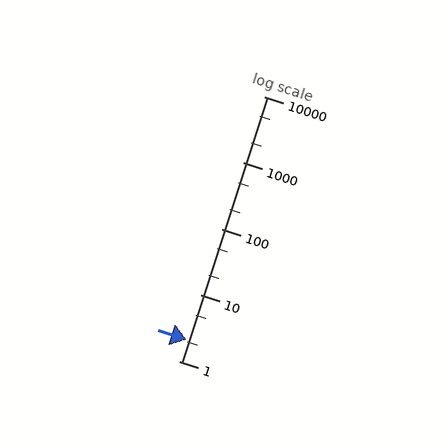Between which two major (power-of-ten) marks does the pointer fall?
The pointer is between 1 and 10.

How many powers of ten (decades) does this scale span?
The scale spans 4 decades, from 1 to 10000.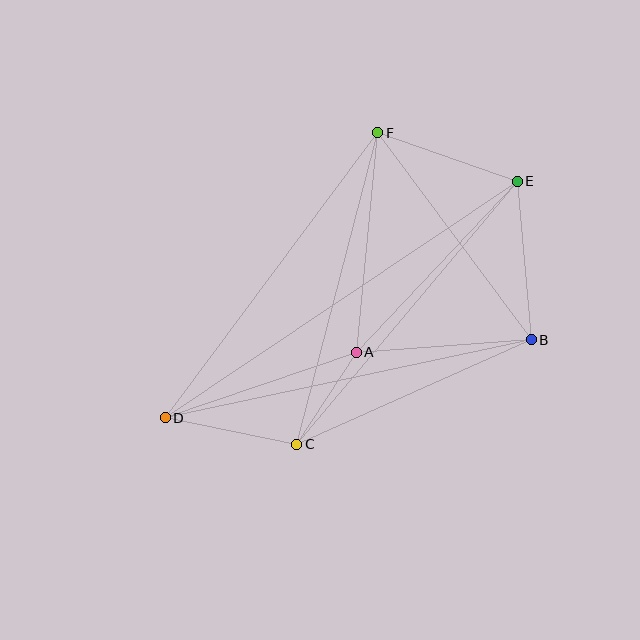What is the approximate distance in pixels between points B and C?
The distance between B and C is approximately 256 pixels.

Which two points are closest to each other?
Points A and C are closest to each other.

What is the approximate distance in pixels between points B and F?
The distance between B and F is approximately 258 pixels.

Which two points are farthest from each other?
Points D and E are farthest from each other.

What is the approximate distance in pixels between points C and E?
The distance between C and E is approximately 343 pixels.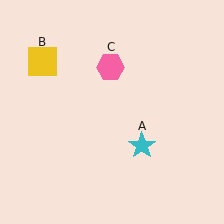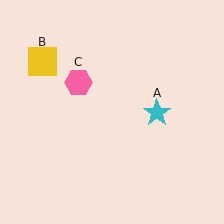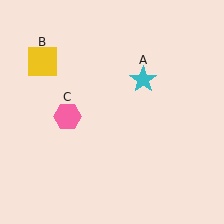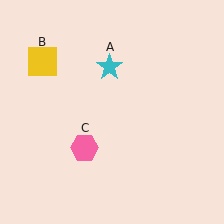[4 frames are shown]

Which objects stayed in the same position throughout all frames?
Yellow square (object B) remained stationary.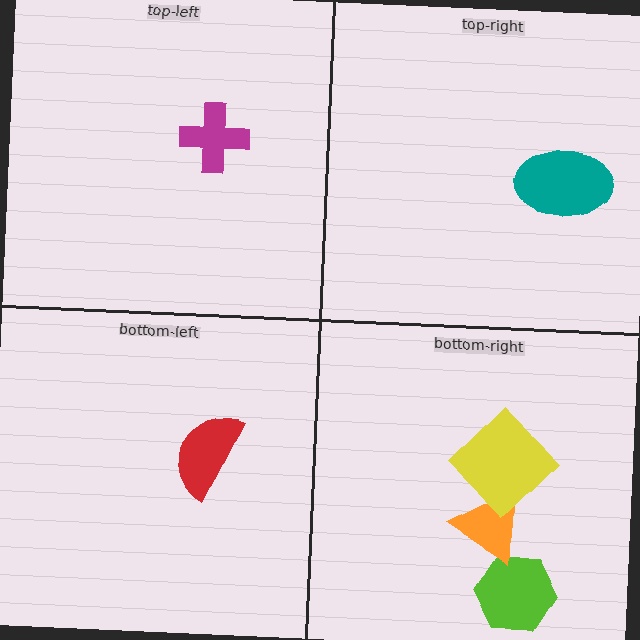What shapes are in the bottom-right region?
The lime hexagon, the orange triangle, the yellow diamond.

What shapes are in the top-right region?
The teal ellipse.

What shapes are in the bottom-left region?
The red semicircle.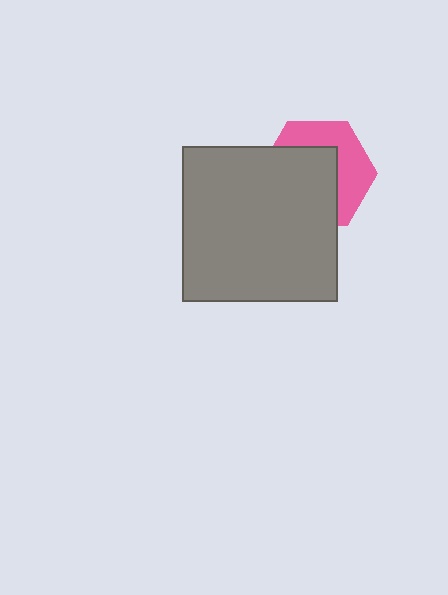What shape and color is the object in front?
The object in front is a gray square.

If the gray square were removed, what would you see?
You would see the complete pink hexagon.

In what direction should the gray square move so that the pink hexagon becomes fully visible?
The gray square should move toward the lower-left. That is the shortest direction to clear the overlap and leave the pink hexagon fully visible.